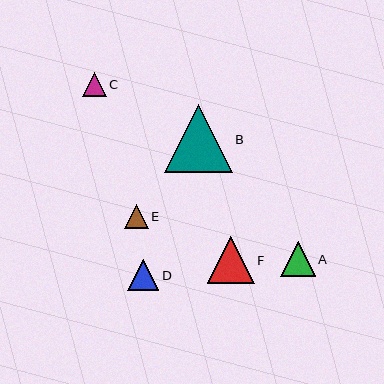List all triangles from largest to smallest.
From largest to smallest: B, F, A, D, E, C.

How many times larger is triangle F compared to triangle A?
Triangle F is approximately 1.3 times the size of triangle A.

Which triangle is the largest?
Triangle B is the largest with a size of approximately 68 pixels.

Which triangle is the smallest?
Triangle C is the smallest with a size of approximately 23 pixels.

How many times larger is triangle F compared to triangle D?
Triangle F is approximately 1.5 times the size of triangle D.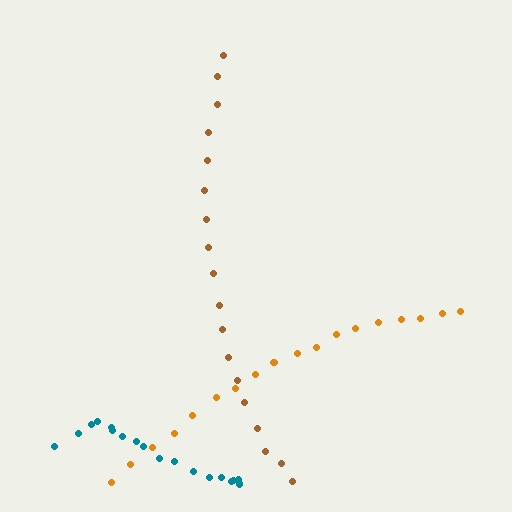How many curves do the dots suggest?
There are 3 distinct paths.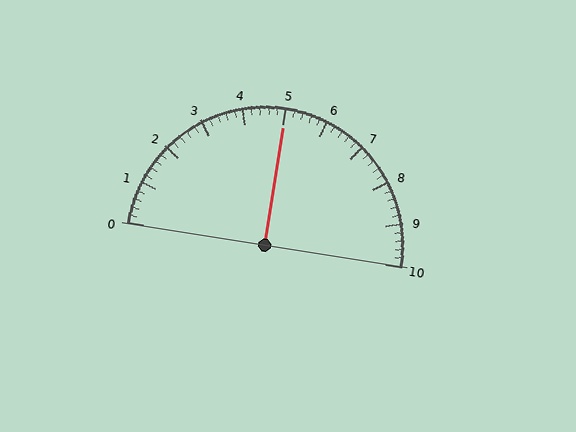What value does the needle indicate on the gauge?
The needle indicates approximately 5.0.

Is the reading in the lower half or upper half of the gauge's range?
The reading is in the upper half of the range (0 to 10).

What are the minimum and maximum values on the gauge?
The gauge ranges from 0 to 10.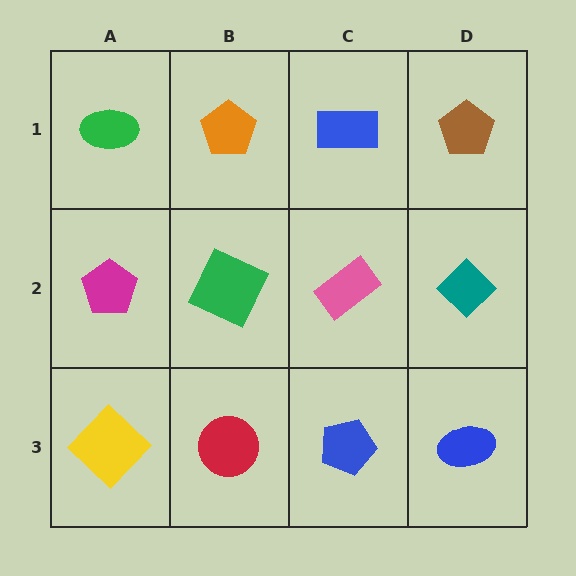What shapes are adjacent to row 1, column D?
A teal diamond (row 2, column D), a blue rectangle (row 1, column C).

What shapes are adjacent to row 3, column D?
A teal diamond (row 2, column D), a blue pentagon (row 3, column C).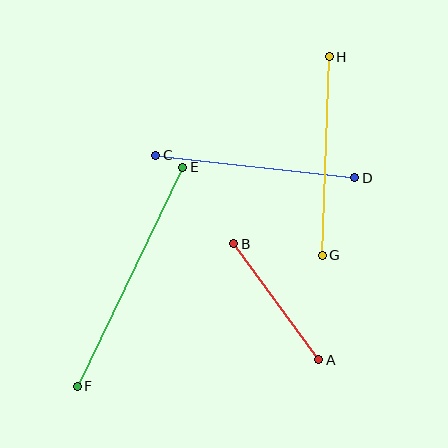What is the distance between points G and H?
The distance is approximately 198 pixels.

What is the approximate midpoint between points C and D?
The midpoint is at approximately (255, 166) pixels.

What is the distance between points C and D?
The distance is approximately 200 pixels.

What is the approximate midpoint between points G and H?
The midpoint is at approximately (326, 156) pixels.